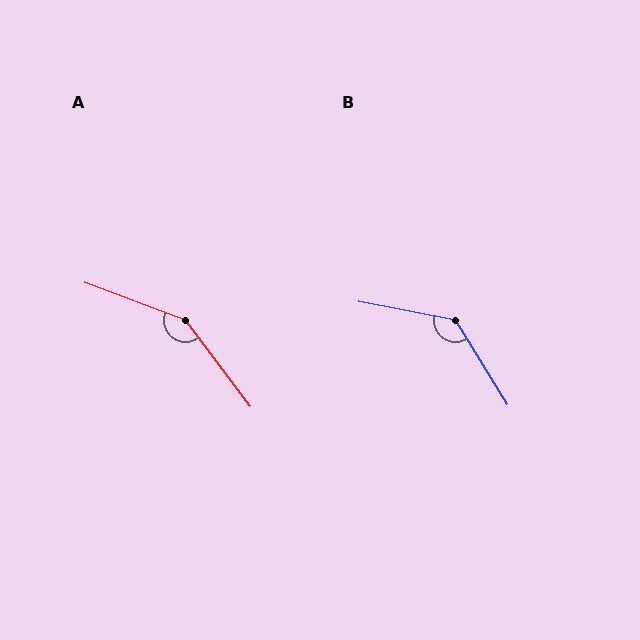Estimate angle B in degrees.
Approximately 133 degrees.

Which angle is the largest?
A, at approximately 147 degrees.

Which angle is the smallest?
B, at approximately 133 degrees.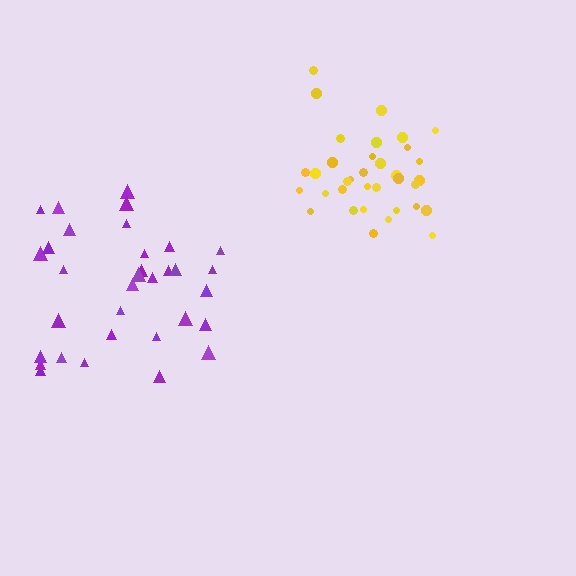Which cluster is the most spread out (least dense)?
Purple.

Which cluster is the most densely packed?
Yellow.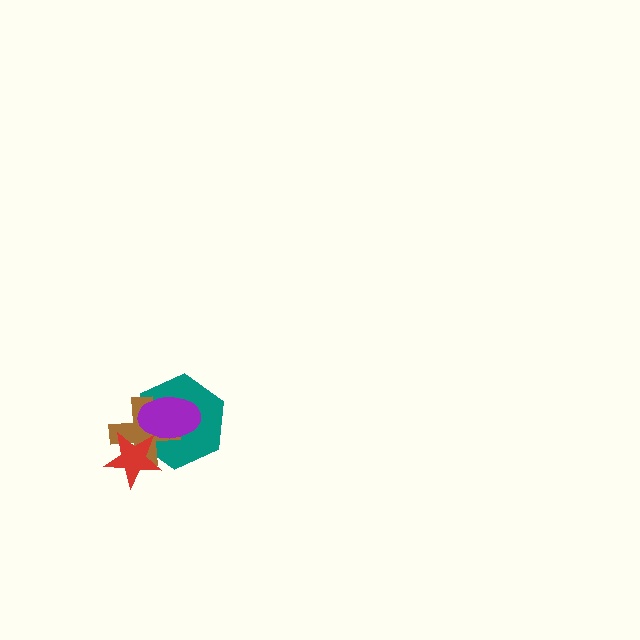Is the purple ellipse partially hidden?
No, no other shape covers it.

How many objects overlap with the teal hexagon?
3 objects overlap with the teal hexagon.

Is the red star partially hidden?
Yes, it is partially covered by another shape.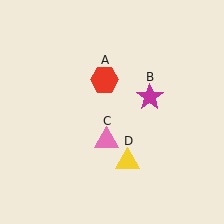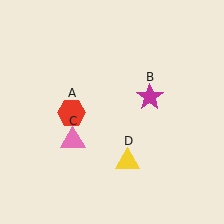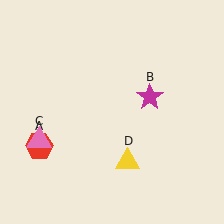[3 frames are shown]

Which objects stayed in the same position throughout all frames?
Magenta star (object B) and yellow triangle (object D) remained stationary.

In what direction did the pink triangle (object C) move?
The pink triangle (object C) moved left.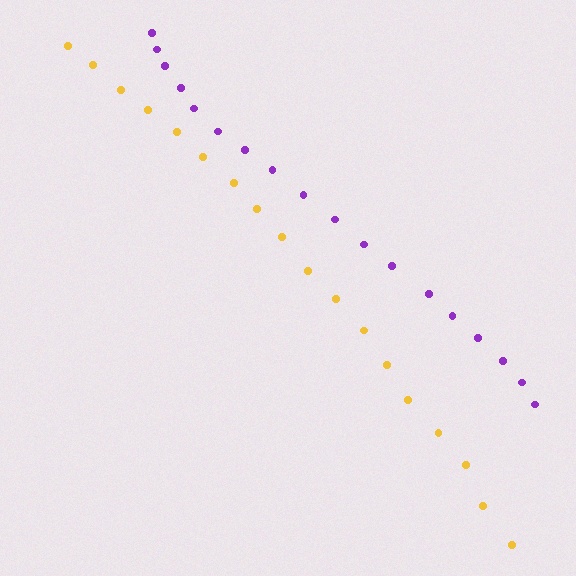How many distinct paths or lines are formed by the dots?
There are 2 distinct paths.